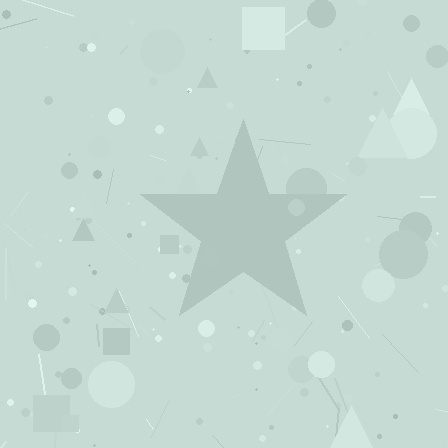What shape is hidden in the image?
A star is hidden in the image.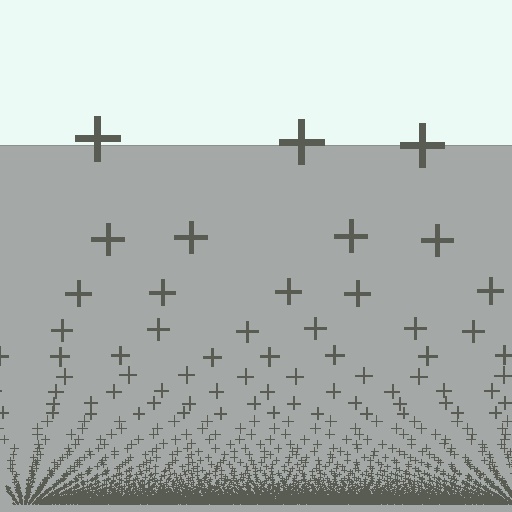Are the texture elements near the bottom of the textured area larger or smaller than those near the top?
Smaller. The gradient is inverted — elements near the bottom are smaller and denser.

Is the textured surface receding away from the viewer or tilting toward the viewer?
The surface appears to tilt toward the viewer. Texture elements get larger and sparser toward the top.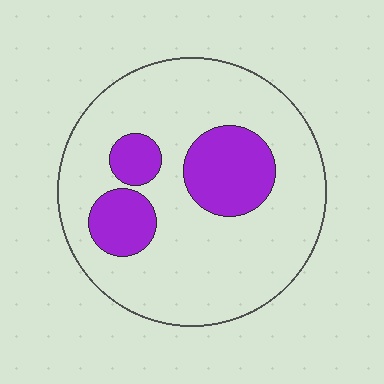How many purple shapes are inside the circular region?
3.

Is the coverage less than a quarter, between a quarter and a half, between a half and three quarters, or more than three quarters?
Less than a quarter.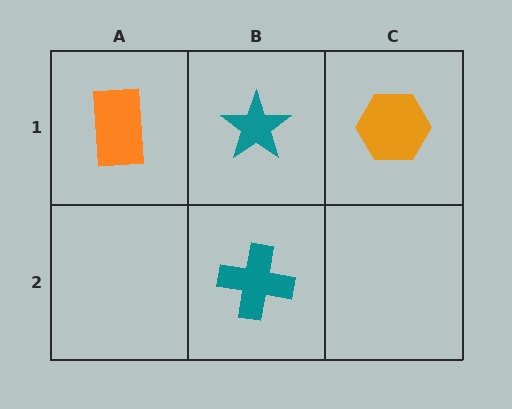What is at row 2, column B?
A teal cross.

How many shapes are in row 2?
1 shape.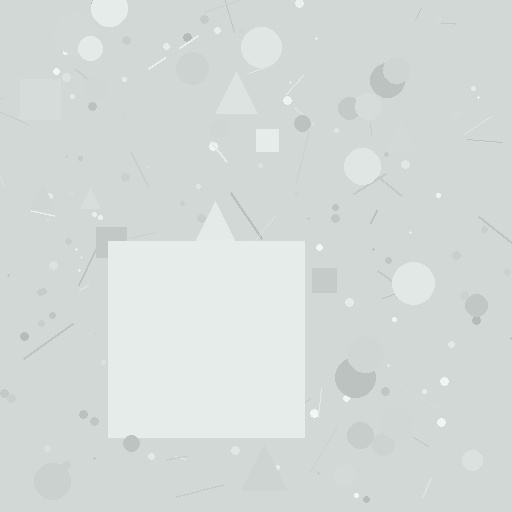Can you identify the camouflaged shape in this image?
The camouflaged shape is a square.